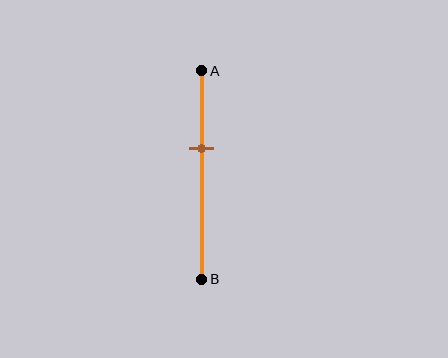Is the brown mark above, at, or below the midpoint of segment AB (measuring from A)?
The brown mark is above the midpoint of segment AB.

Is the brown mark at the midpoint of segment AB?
No, the mark is at about 35% from A, not at the 50% midpoint.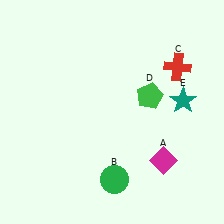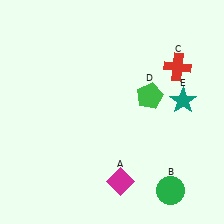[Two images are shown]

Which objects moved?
The objects that moved are: the magenta diamond (A), the green circle (B).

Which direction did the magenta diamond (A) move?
The magenta diamond (A) moved left.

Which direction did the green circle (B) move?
The green circle (B) moved right.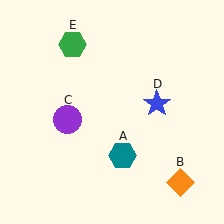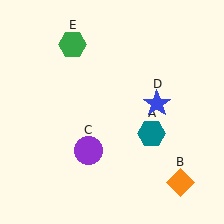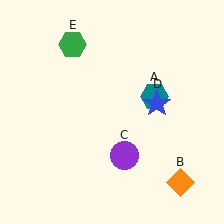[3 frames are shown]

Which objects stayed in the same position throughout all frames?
Orange diamond (object B) and blue star (object D) and green hexagon (object E) remained stationary.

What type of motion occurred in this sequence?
The teal hexagon (object A), purple circle (object C) rotated counterclockwise around the center of the scene.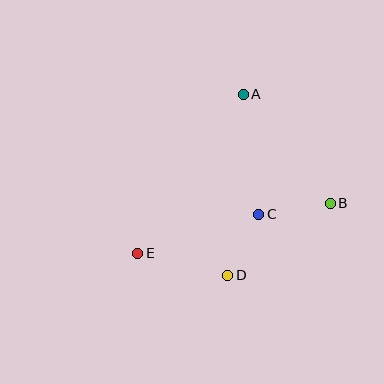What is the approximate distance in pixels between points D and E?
The distance between D and E is approximately 93 pixels.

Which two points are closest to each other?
Points C and D are closest to each other.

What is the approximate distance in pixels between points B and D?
The distance between B and D is approximately 125 pixels.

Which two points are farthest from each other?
Points B and E are farthest from each other.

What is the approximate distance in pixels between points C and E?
The distance between C and E is approximately 127 pixels.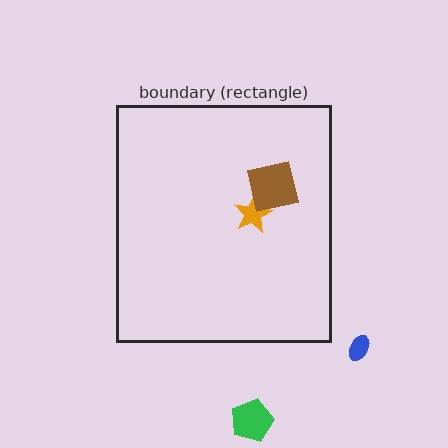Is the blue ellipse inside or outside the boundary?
Outside.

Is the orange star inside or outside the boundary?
Inside.